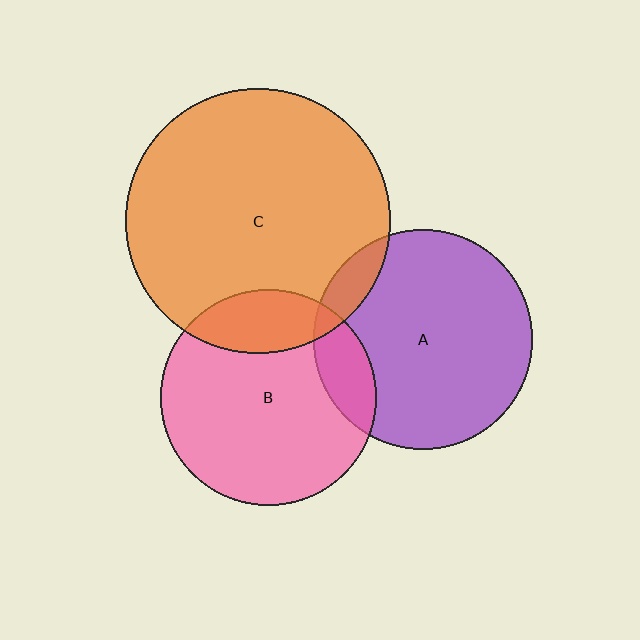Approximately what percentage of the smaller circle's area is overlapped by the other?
Approximately 15%.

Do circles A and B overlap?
Yes.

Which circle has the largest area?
Circle C (orange).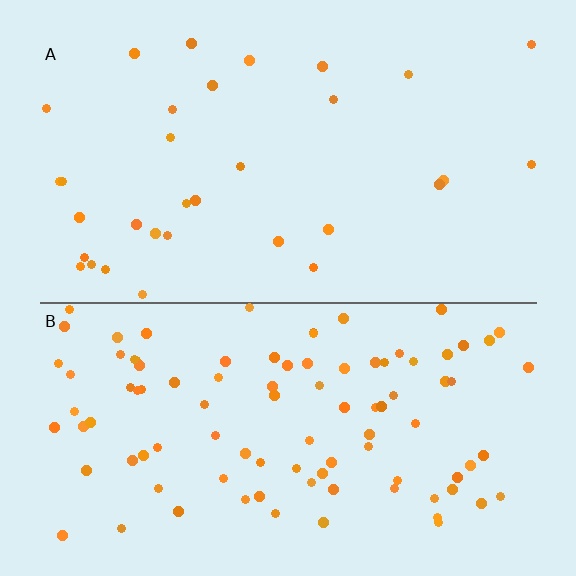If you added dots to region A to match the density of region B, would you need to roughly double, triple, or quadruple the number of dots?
Approximately triple.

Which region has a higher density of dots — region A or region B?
B (the bottom).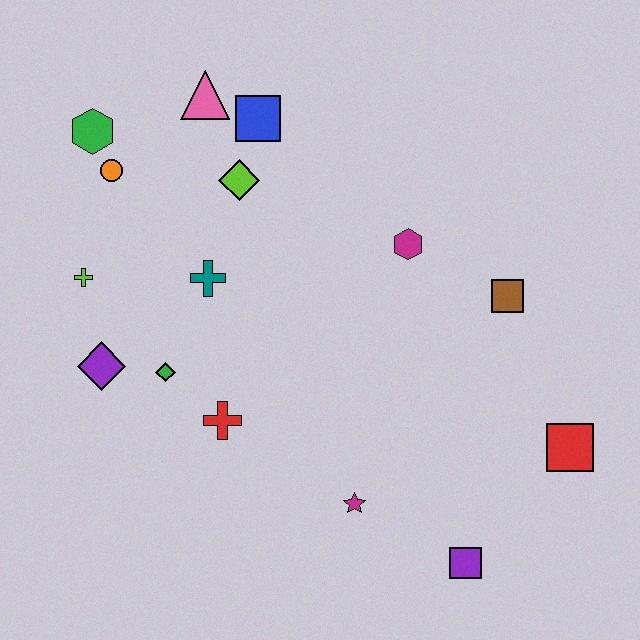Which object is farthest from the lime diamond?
The purple square is farthest from the lime diamond.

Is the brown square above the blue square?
No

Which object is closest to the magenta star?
The purple square is closest to the magenta star.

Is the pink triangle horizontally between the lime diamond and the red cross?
No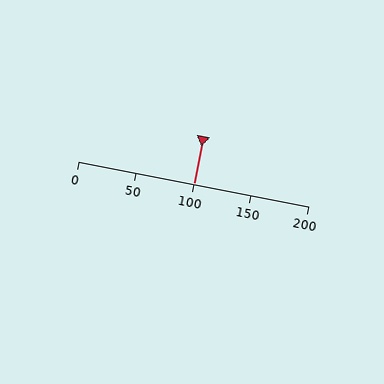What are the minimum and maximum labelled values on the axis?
The axis runs from 0 to 200.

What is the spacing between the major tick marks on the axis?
The major ticks are spaced 50 apart.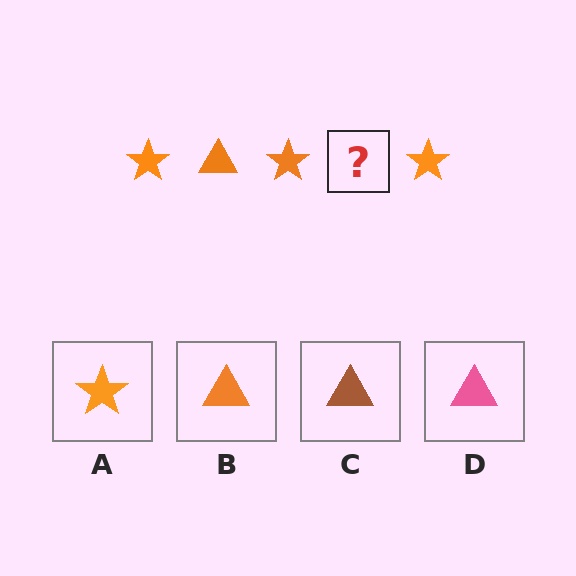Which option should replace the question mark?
Option B.